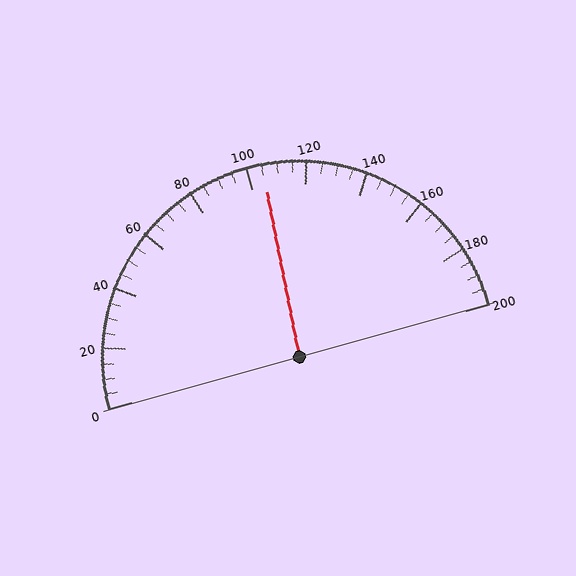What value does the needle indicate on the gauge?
The needle indicates approximately 105.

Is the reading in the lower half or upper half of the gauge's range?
The reading is in the upper half of the range (0 to 200).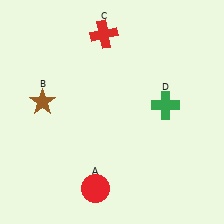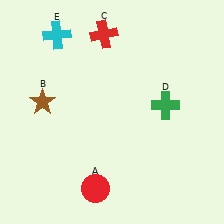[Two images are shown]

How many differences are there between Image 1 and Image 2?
There is 1 difference between the two images.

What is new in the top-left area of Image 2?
A cyan cross (E) was added in the top-left area of Image 2.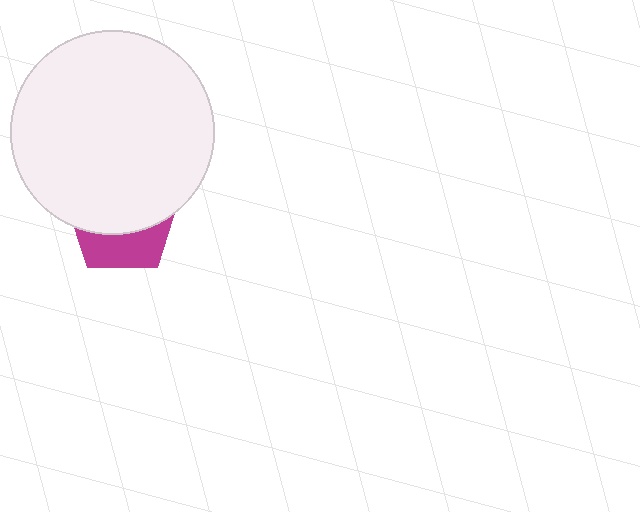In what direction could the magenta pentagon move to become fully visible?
The magenta pentagon could move down. That would shift it out from behind the white circle entirely.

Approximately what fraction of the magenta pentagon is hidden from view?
Roughly 64% of the magenta pentagon is hidden behind the white circle.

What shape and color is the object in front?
The object in front is a white circle.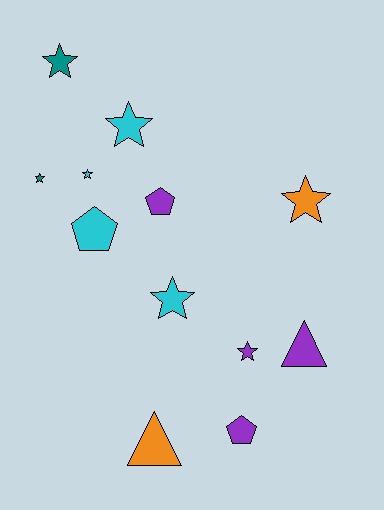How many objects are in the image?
There are 12 objects.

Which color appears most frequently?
Cyan, with 4 objects.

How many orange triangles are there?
There is 1 orange triangle.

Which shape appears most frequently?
Star, with 7 objects.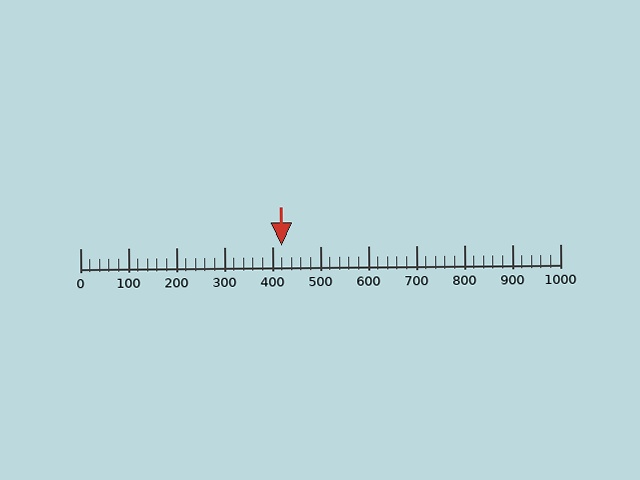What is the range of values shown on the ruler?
The ruler shows values from 0 to 1000.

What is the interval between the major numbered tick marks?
The major tick marks are spaced 100 units apart.